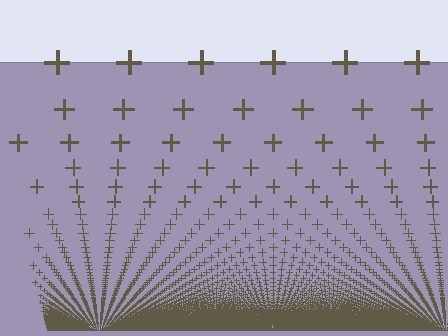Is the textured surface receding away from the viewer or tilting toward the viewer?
The surface appears to tilt toward the viewer. Texture elements get larger and sparser toward the top.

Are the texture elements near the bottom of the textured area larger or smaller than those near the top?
Smaller. The gradient is inverted — elements near the bottom are smaller and denser.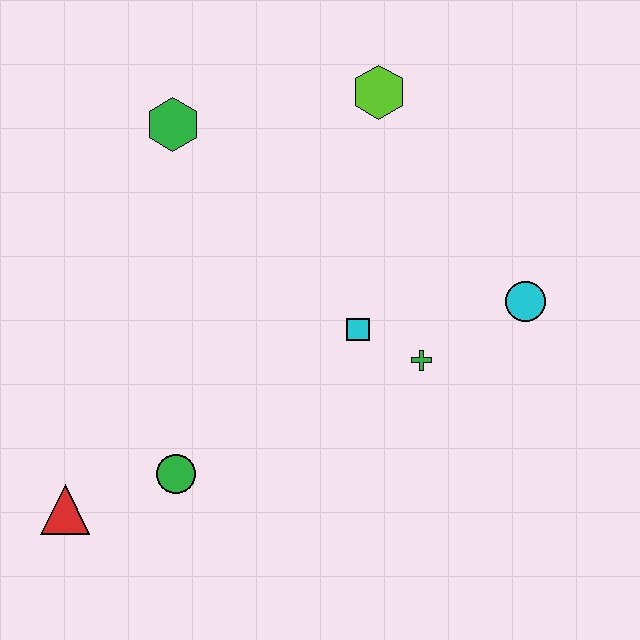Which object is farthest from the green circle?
The lime hexagon is farthest from the green circle.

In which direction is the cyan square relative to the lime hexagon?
The cyan square is below the lime hexagon.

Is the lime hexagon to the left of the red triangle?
No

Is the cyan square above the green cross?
Yes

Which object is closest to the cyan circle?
The green cross is closest to the cyan circle.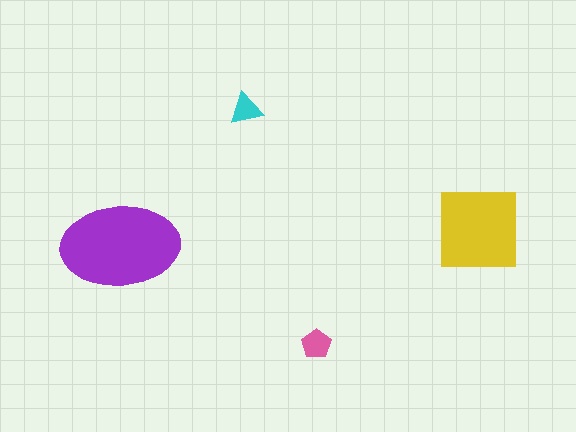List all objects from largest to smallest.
The purple ellipse, the yellow square, the pink pentagon, the cyan triangle.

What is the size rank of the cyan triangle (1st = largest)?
4th.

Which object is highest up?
The cyan triangle is topmost.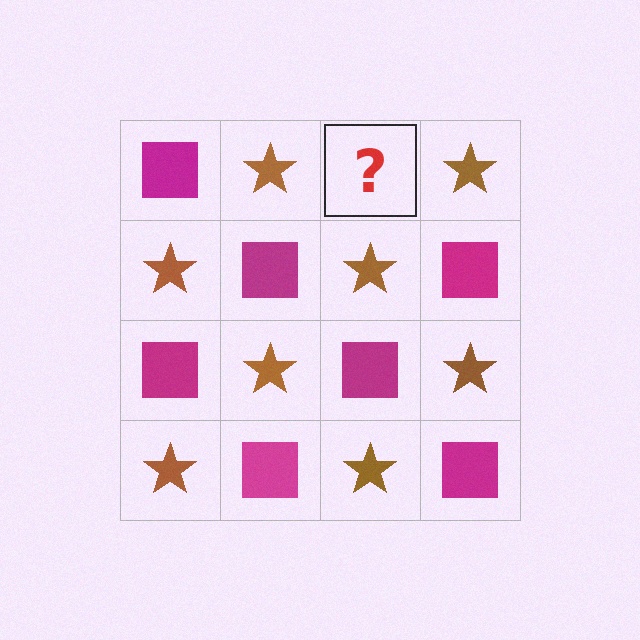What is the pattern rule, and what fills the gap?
The rule is that it alternates magenta square and brown star in a checkerboard pattern. The gap should be filled with a magenta square.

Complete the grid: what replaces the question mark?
The question mark should be replaced with a magenta square.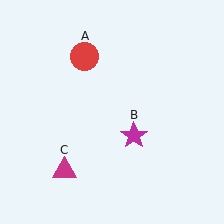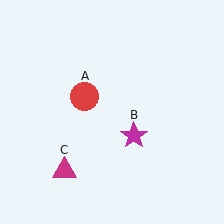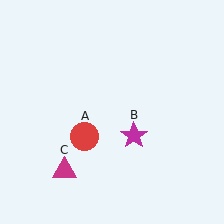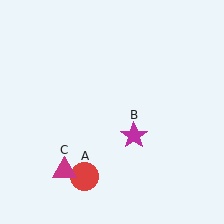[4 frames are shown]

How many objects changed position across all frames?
1 object changed position: red circle (object A).